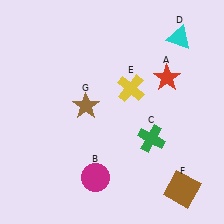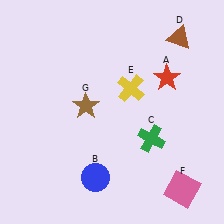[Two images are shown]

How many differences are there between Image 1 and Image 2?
There are 3 differences between the two images.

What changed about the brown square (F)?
In Image 1, F is brown. In Image 2, it changed to pink.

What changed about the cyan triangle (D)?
In Image 1, D is cyan. In Image 2, it changed to brown.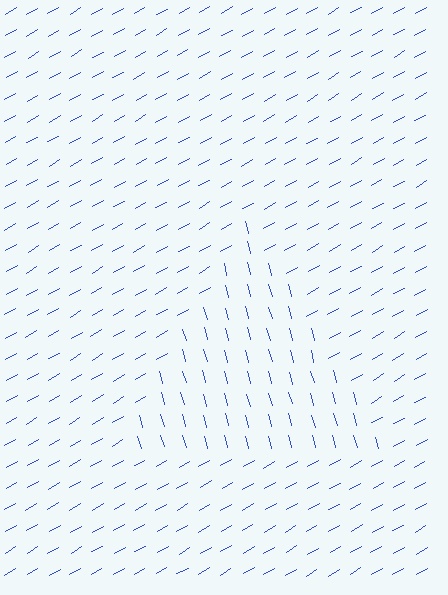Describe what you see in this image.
The image is filled with small blue line segments. A triangle region in the image has lines oriented differently from the surrounding lines, creating a visible texture boundary.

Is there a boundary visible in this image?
Yes, there is a texture boundary formed by a change in line orientation.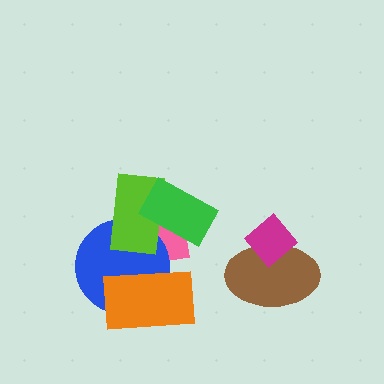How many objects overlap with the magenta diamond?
1 object overlaps with the magenta diamond.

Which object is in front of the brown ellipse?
The magenta diamond is in front of the brown ellipse.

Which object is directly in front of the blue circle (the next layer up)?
The lime rectangle is directly in front of the blue circle.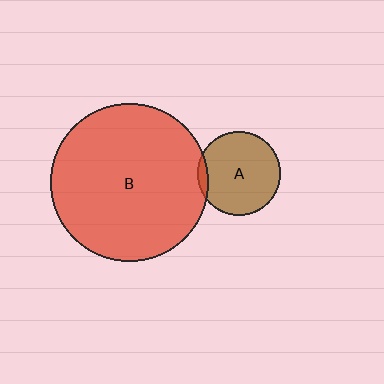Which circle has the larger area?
Circle B (red).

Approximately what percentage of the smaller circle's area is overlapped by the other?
Approximately 5%.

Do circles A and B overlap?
Yes.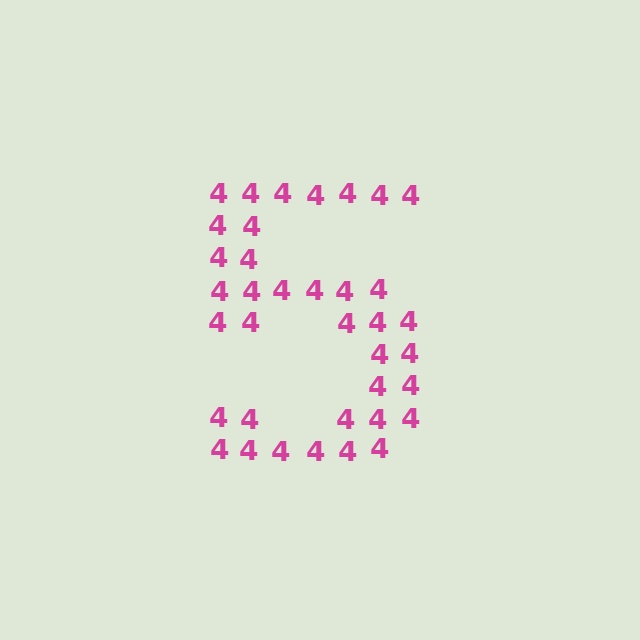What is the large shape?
The large shape is the digit 5.